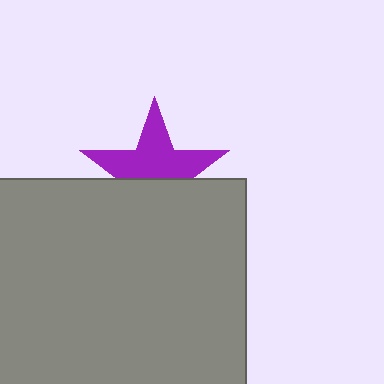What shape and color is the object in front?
The object in front is a gray square.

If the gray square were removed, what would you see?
You would see the complete purple star.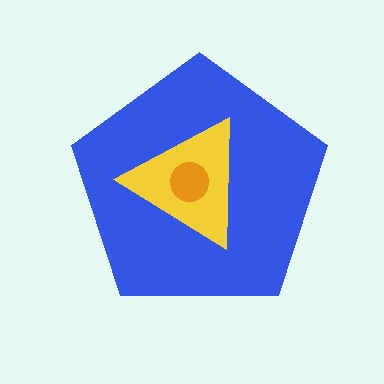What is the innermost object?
The orange circle.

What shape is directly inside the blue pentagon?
The yellow triangle.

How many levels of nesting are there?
3.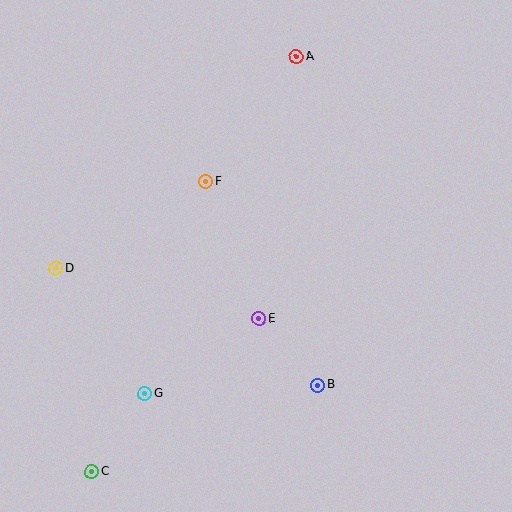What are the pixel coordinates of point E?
Point E is at (259, 319).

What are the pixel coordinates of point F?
Point F is at (206, 182).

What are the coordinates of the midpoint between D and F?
The midpoint between D and F is at (131, 225).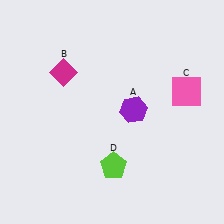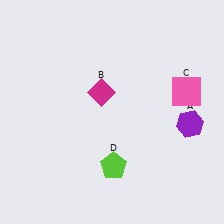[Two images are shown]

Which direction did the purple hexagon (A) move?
The purple hexagon (A) moved right.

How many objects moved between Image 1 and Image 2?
2 objects moved between the two images.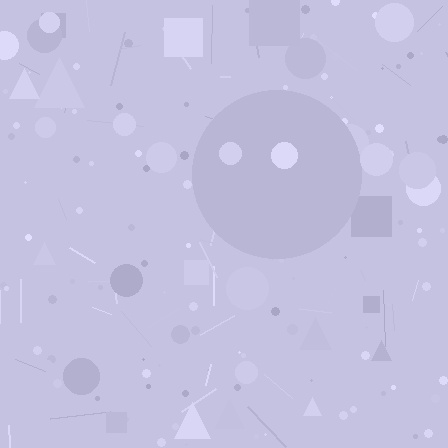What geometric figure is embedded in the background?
A circle is embedded in the background.